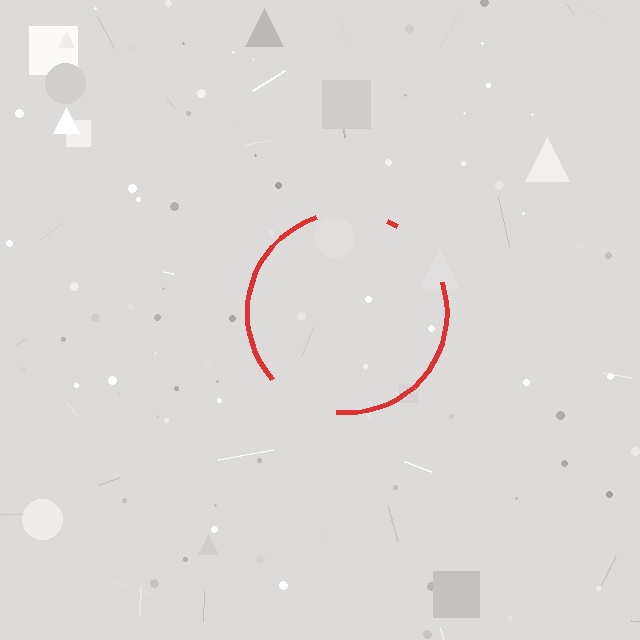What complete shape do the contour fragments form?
The contour fragments form a circle.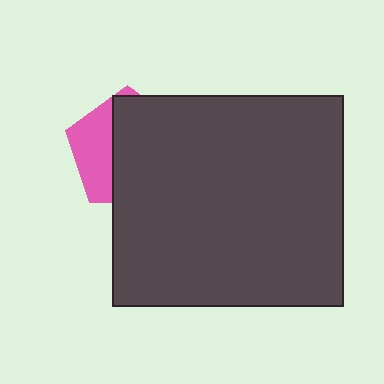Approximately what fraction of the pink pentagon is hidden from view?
Roughly 66% of the pink pentagon is hidden behind the dark gray rectangle.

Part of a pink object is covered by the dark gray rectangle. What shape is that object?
It is a pentagon.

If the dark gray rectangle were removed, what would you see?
You would see the complete pink pentagon.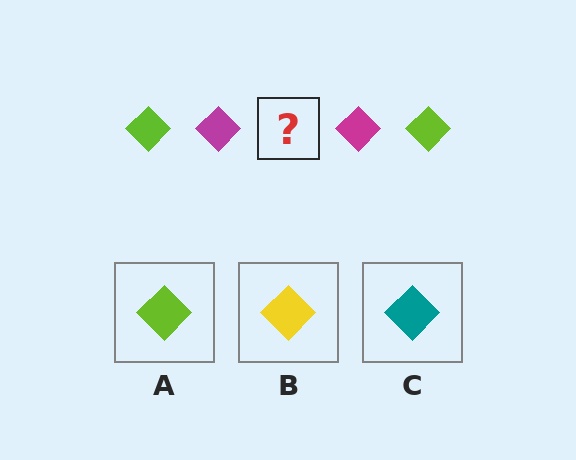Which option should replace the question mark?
Option A.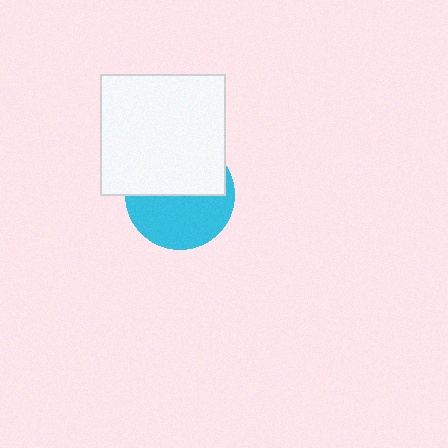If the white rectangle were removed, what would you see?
You would see the complete cyan circle.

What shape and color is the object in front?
The object in front is a white rectangle.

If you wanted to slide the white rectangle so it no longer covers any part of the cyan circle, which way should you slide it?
Slide it up — that is the most direct way to separate the two shapes.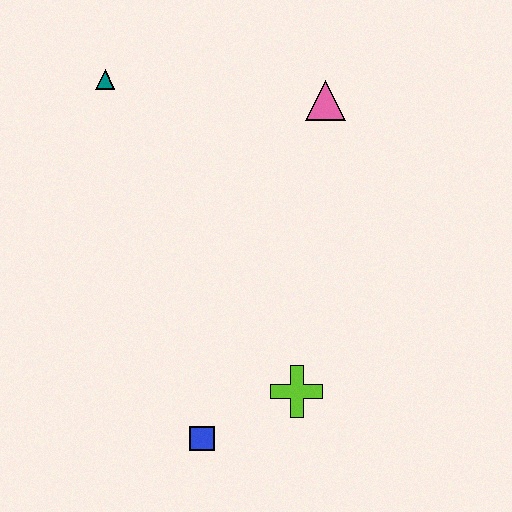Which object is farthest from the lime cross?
The teal triangle is farthest from the lime cross.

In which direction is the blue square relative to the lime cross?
The blue square is to the left of the lime cross.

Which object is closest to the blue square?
The lime cross is closest to the blue square.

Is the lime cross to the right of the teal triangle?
Yes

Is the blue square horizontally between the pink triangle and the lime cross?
No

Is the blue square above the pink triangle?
No